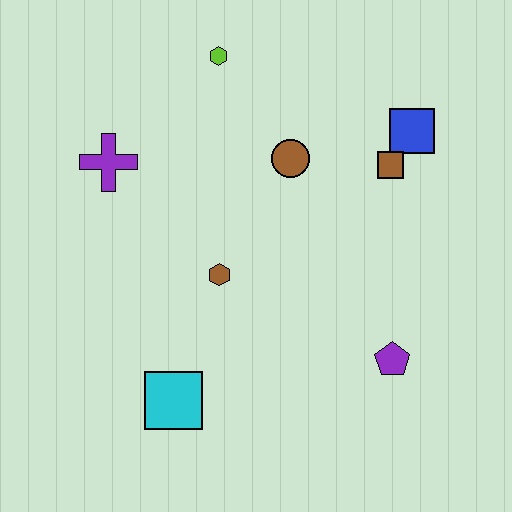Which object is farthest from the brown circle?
The cyan square is farthest from the brown circle.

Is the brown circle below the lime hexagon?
Yes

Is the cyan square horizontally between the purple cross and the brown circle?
Yes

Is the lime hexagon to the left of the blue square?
Yes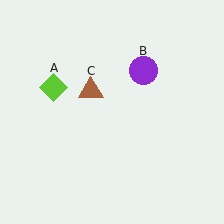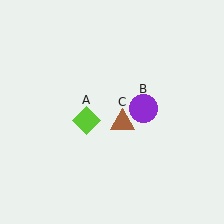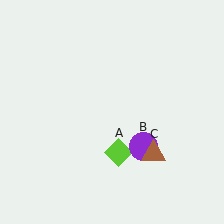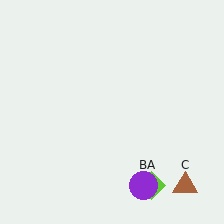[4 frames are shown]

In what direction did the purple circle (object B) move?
The purple circle (object B) moved down.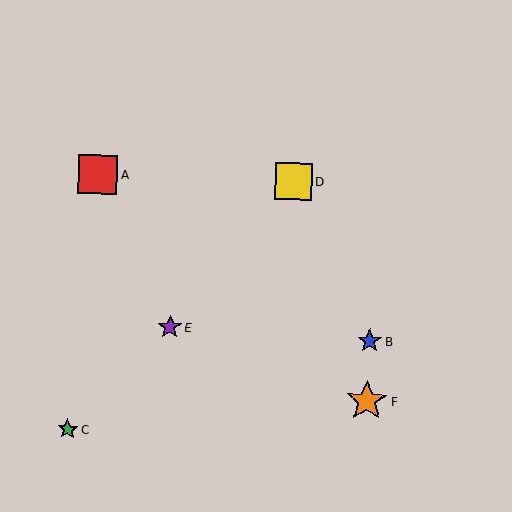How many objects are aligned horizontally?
2 objects (A, D) are aligned horizontally.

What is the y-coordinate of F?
Object F is at y≈401.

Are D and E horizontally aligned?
No, D is at y≈182 and E is at y≈327.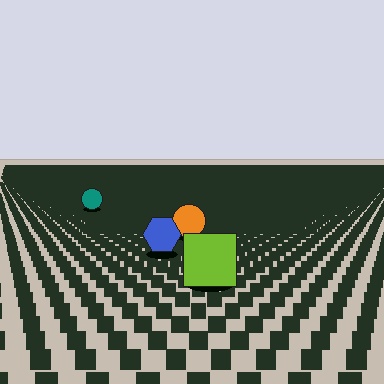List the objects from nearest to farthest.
From nearest to farthest: the lime square, the blue hexagon, the orange circle, the teal circle.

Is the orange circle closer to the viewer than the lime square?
No. The lime square is closer — you can tell from the texture gradient: the ground texture is coarser near it.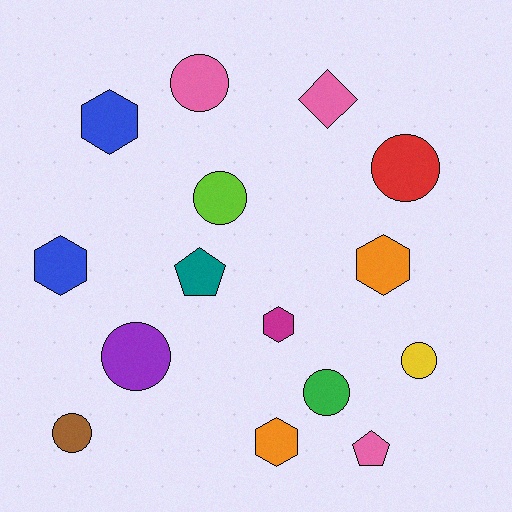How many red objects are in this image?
There is 1 red object.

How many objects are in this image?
There are 15 objects.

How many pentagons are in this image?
There are 2 pentagons.